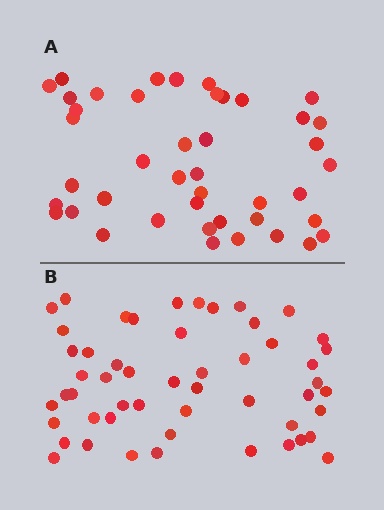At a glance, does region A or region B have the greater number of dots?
Region B (the bottom region) has more dots.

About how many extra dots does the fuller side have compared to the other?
Region B has roughly 8 or so more dots than region A.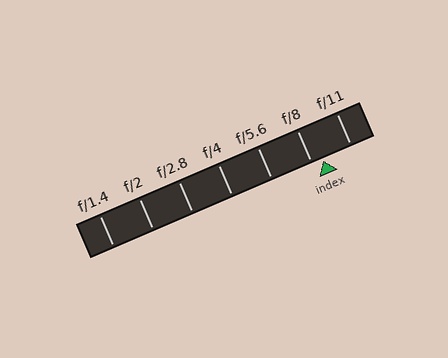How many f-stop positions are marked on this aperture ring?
There are 7 f-stop positions marked.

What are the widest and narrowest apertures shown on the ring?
The widest aperture shown is f/1.4 and the narrowest is f/11.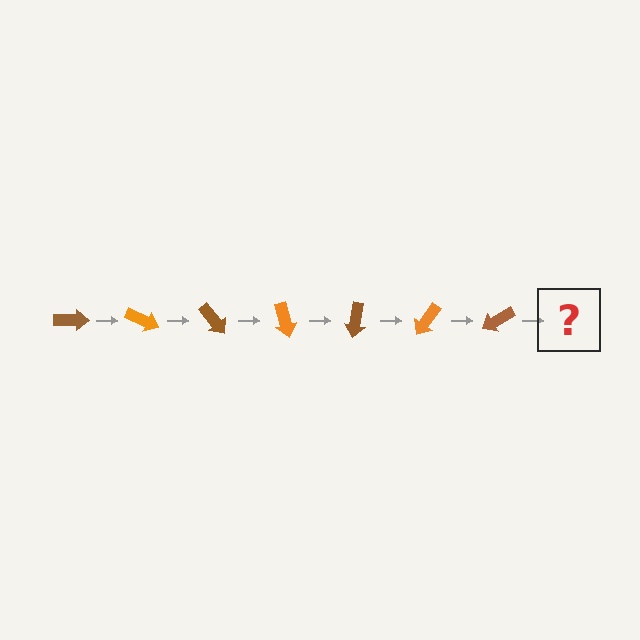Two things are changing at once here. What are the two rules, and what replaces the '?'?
The two rules are that it rotates 25 degrees each step and the color cycles through brown and orange. The '?' should be an orange arrow, rotated 175 degrees from the start.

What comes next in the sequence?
The next element should be an orange arrow, rotated 175 degrees from the start.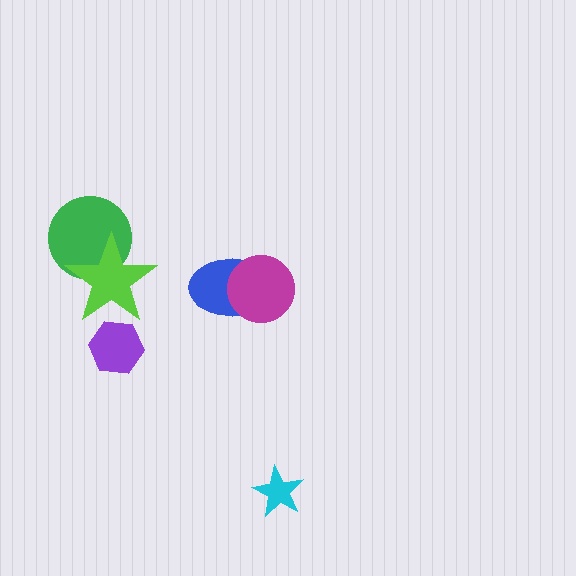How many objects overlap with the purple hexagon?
1 object overlaps with the purple hexagon.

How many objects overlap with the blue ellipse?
1 object overlaps with the blue ellipse.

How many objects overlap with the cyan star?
0 objects overlap with the cyan star.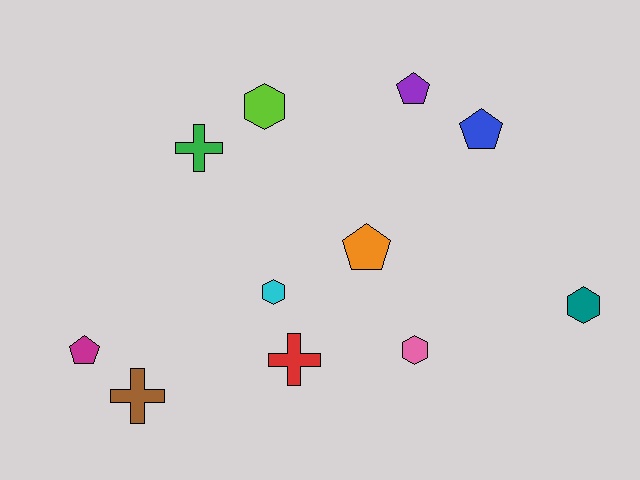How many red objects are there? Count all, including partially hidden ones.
There is 1 red object.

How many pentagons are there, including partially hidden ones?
There are 4 pentagons.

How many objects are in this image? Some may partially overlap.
There are 11 objects.